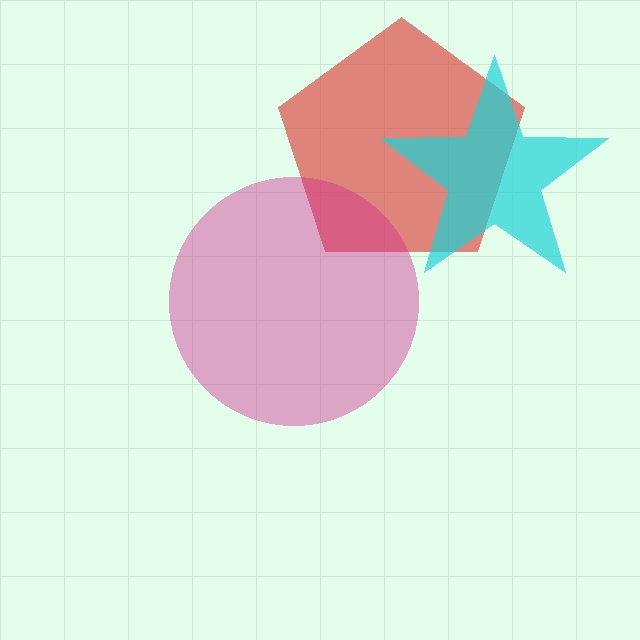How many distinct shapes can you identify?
There are 3 distinct shapes: a red pentagon, a cyan star, a magenta circle.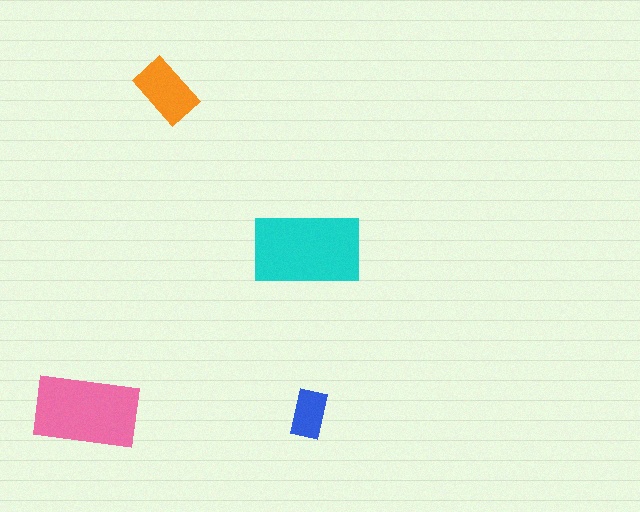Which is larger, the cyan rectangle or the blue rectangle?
The cyan one.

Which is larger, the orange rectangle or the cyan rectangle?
The cyan one.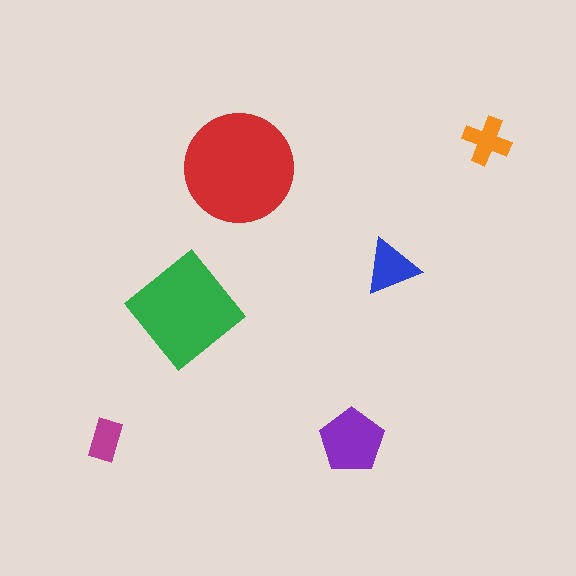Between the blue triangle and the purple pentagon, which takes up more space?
The purple pentagon.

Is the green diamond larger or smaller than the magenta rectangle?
Larger.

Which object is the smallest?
The magenta rectangle.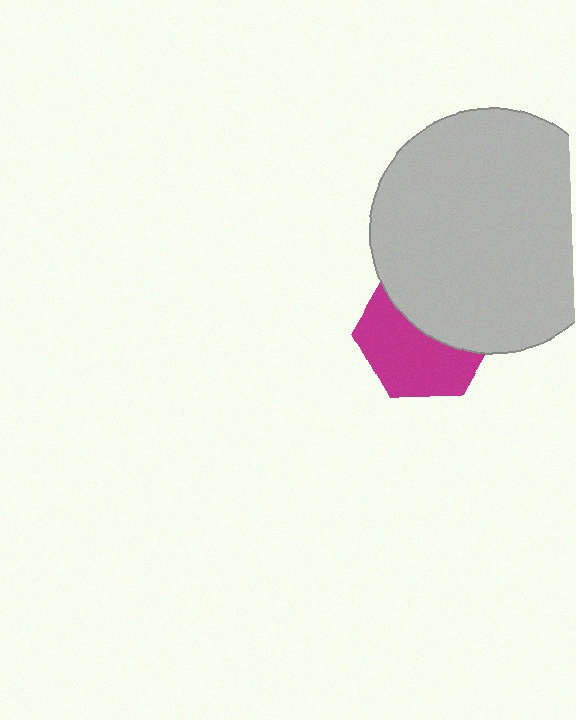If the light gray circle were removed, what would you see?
You would see the complete magenta hexagon.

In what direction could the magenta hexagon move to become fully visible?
The magenta hexagon could move down. That would shift it out from behind the light gray circle entirely.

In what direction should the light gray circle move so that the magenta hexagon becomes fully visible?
The light gray circle should move up. That is the shortest direction to clear the overlap and leave the magenta hexagon fully visible.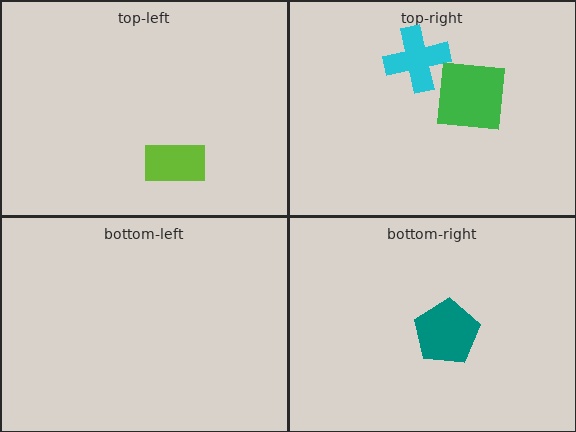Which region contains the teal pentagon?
The bottom-right region.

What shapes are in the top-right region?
The cyan cross, the green square.